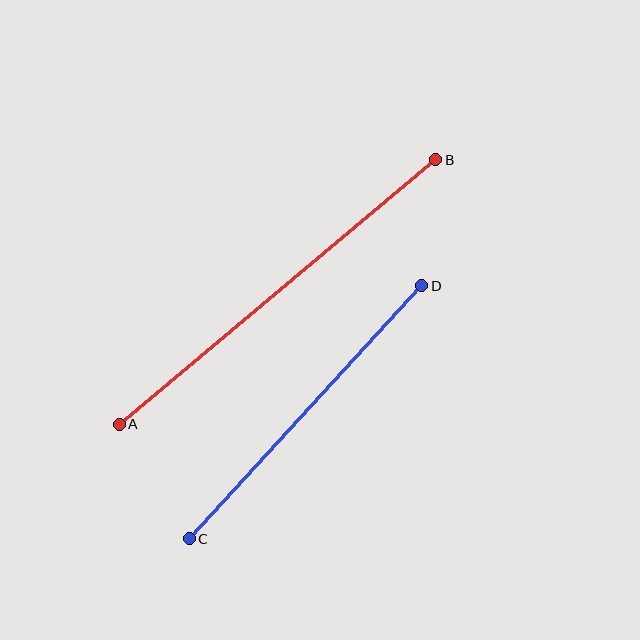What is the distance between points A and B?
The distance is approximately 413 pixels.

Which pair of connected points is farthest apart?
Points A and B are farthest apart.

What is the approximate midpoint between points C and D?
The midpoint is at approximately (305, 412) pixels.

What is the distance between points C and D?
The distance is approximately 344 pixels.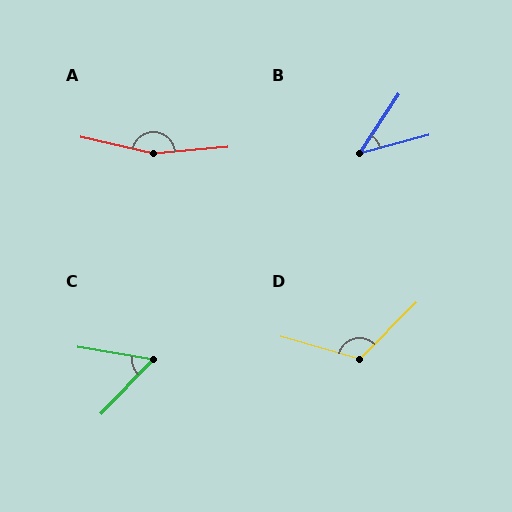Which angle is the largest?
A, at approximately 162 degrees.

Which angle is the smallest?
B, at approximately 42 degrees.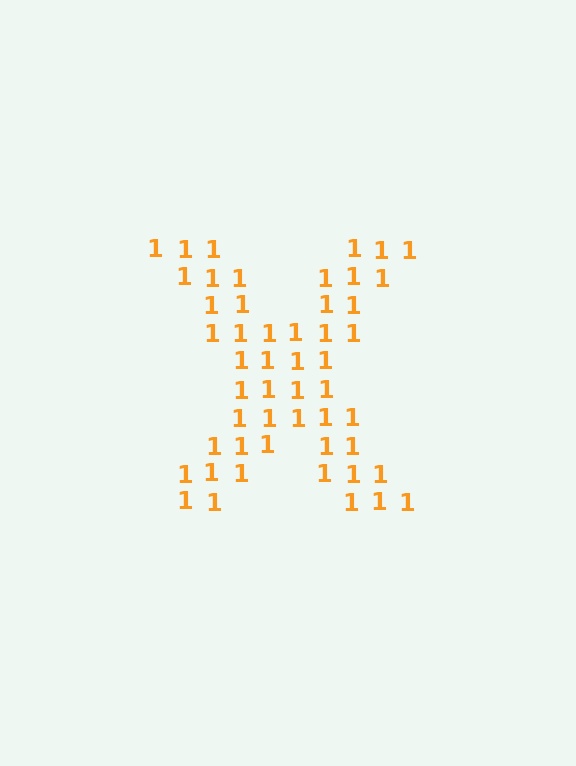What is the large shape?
The large shape is the letter X.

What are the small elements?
The small elements are digit 1's.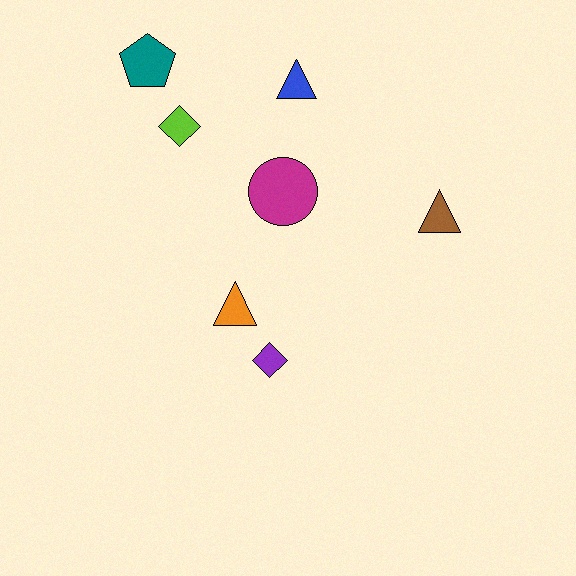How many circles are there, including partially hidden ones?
There is 1 circle.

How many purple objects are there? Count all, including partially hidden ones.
There is 1 purple object.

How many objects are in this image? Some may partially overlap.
There are 7 objects.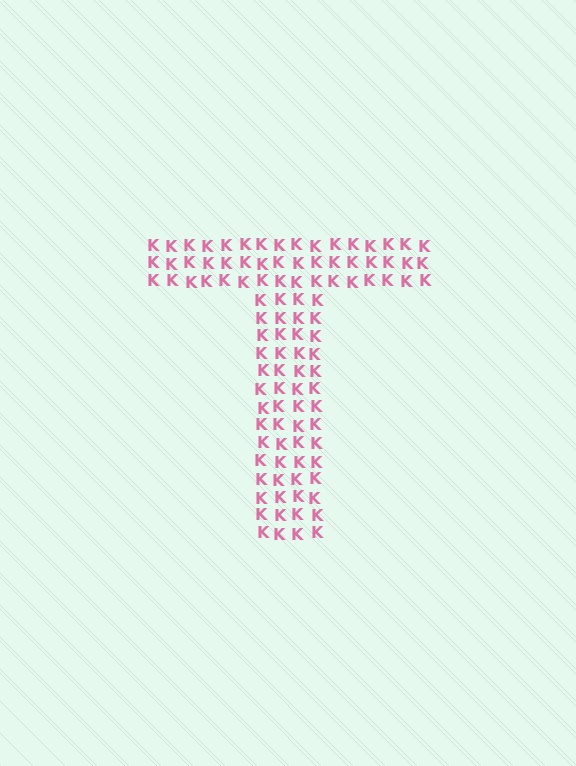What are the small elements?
The small elements are letter K's.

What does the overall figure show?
The overall figure shows the letter T.